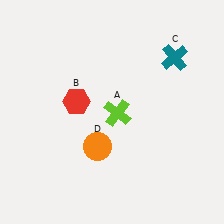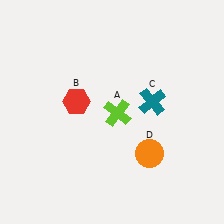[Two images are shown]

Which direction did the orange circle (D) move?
The orange circle (D) moved right.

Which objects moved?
The objects that moved are: the teal cross (C), the orange circle (D).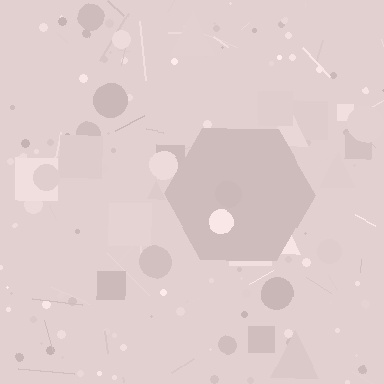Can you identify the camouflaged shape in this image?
The camouflaged shape is a hexagon.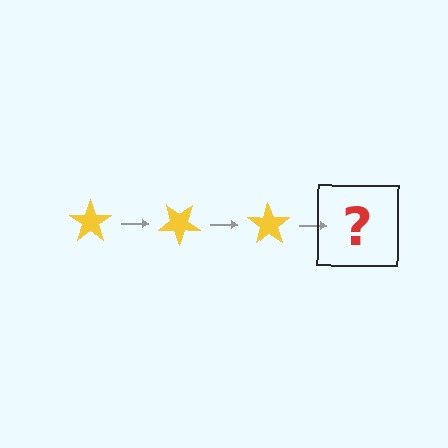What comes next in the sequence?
The next element should be a yellow star rotated 105 degrees.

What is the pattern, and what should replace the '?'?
The pattern is that the star rotates 35 degrees each step. The '?' should be a yellow star rotated 105 degrees.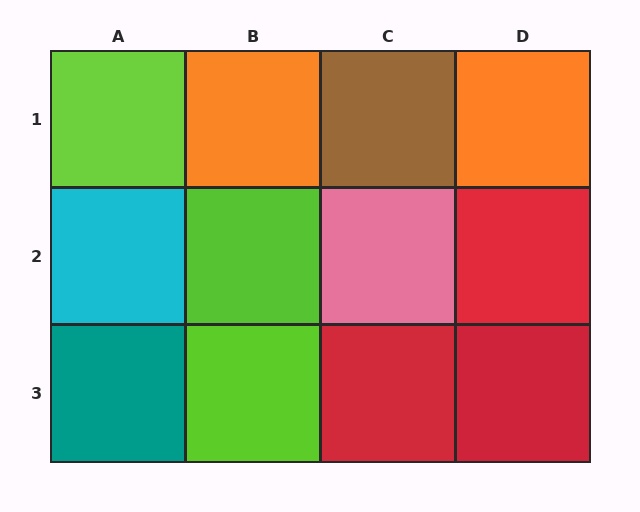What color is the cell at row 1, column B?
Orange.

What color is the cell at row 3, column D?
Red.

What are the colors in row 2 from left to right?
Cyan, lime, pink, red.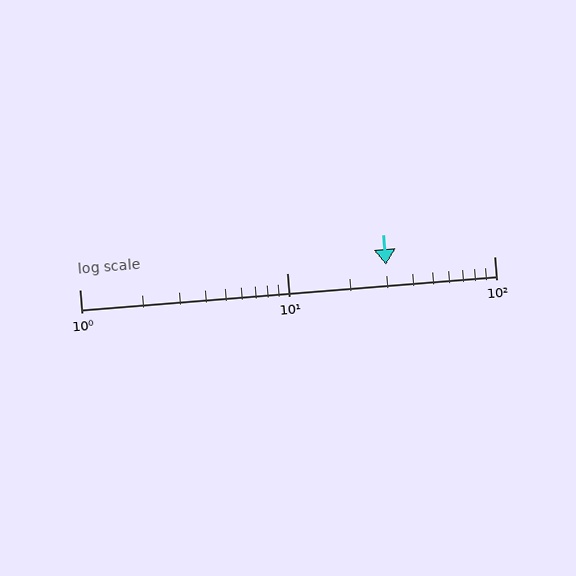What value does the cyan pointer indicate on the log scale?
The pointer indicates approximately 30.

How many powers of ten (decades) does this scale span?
The scale spans 2 decades, from 1 to 100.